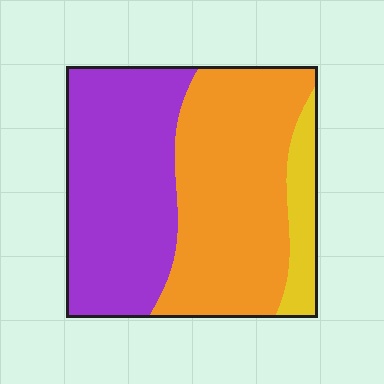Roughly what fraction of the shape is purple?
Purple covers about 45% of the shape.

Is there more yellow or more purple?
Purple.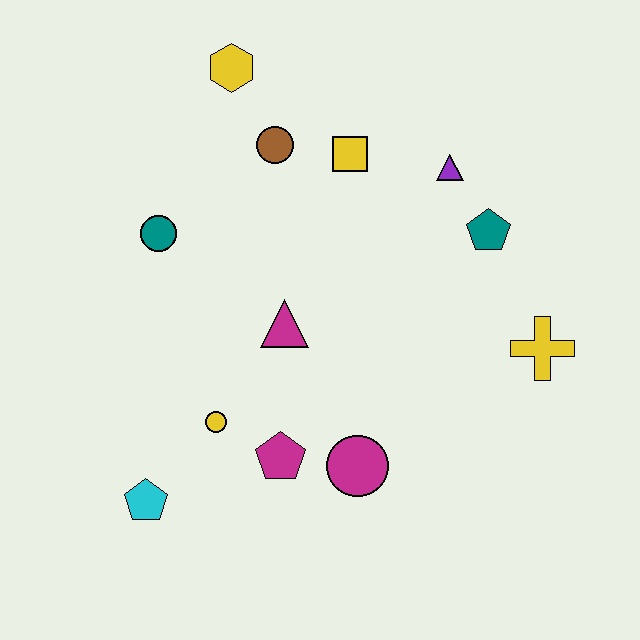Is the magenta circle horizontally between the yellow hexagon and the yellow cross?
Yes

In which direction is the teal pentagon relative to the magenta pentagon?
The teal pentagon is above the magenta pentagon.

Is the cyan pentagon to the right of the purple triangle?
No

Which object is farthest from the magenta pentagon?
The yellow hexagon is farthest from the magenta pentagon.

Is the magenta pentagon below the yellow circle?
Yes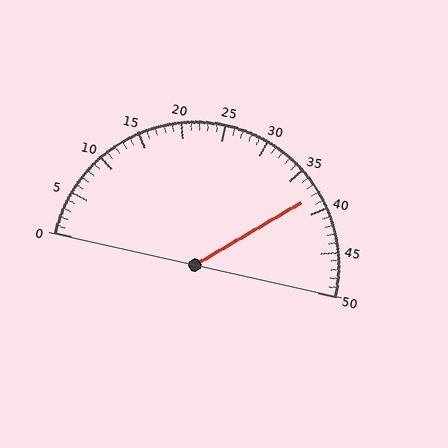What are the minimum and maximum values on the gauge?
The gauge ranges from 0 to 50.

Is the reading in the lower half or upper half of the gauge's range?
The reading is in the upper half of the range (0 to 50).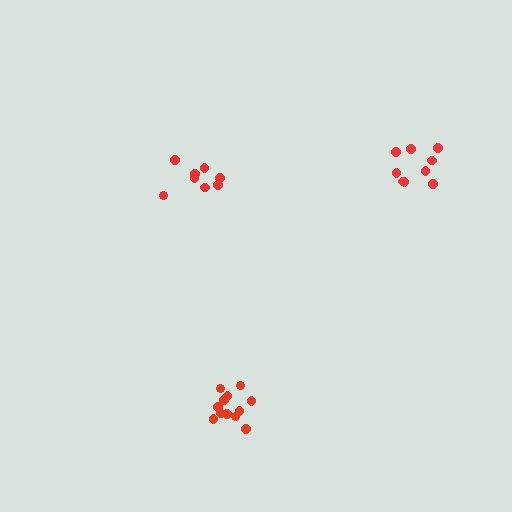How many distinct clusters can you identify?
There are 3 distinct clusters.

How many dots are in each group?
Group 1: 8 dots, Group 2: 9 dots, Group 3: 12 dots (29 total).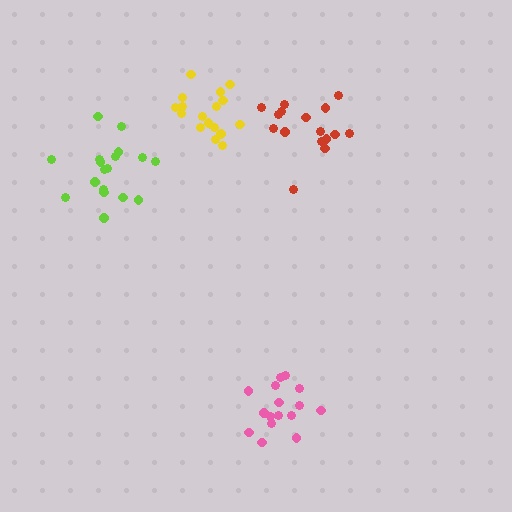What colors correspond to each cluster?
The clusters are colored: red, pink, yellow, lime.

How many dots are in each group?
Group 1: 16 dots, Group 2: 16 dots, Group 3: 17 dots, Group 4: 18 dots (67 total).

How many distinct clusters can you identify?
There are 4 distinct clusters.